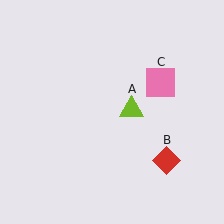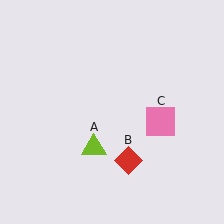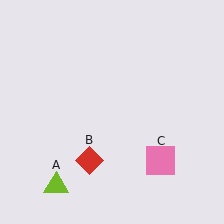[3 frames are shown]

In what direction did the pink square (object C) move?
The pink square (object C) moved down.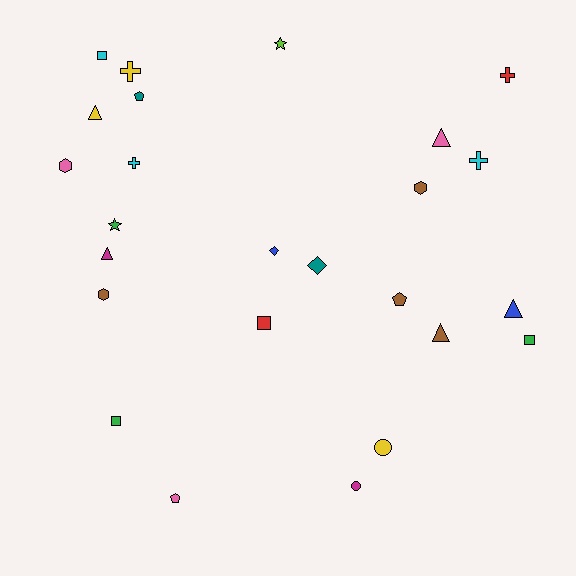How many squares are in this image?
There are 4 squares.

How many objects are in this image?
There are 25 objects.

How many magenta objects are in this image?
There are 2 magenta objects.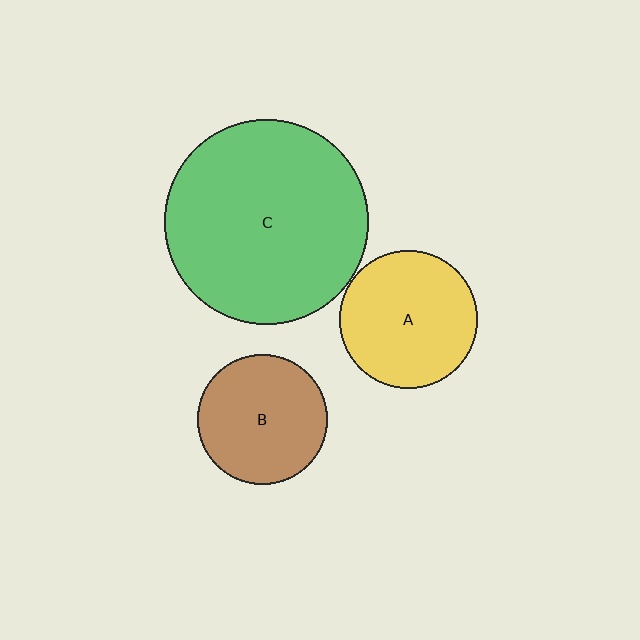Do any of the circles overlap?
No, none of the circles overlap.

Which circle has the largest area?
Circle C (green).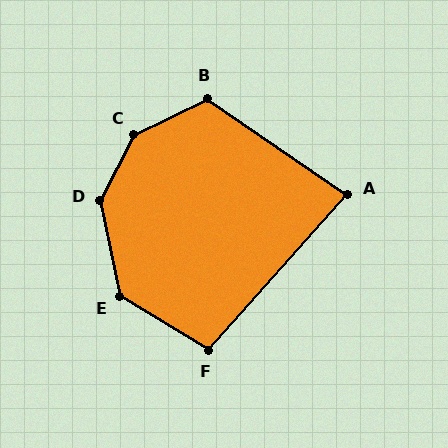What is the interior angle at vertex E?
Approximately 133 degrees (obtuse).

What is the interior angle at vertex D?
Approximately 140 degrees (obtuse).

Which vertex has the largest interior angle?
C, at approximately 144 degrees.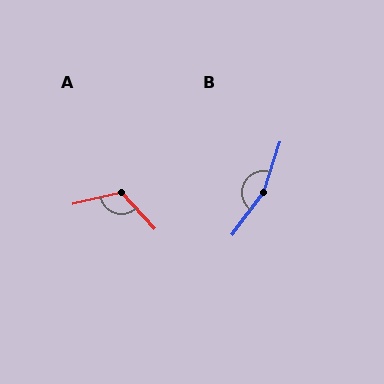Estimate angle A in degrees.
Approximately 119 degrees.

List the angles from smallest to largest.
A (119°), B (162°).